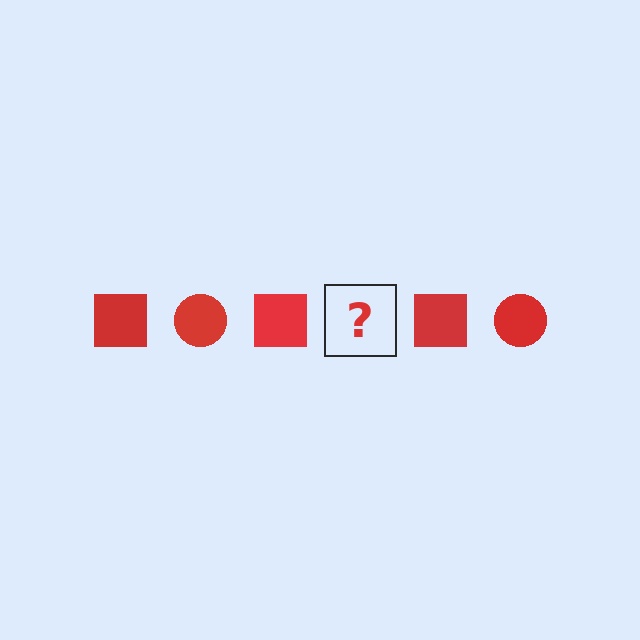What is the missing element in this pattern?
The missing element is a red circle.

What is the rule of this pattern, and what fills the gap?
The rule is that the pattern cycles through square, circle shapes in red. The gap should be filled with a red circle.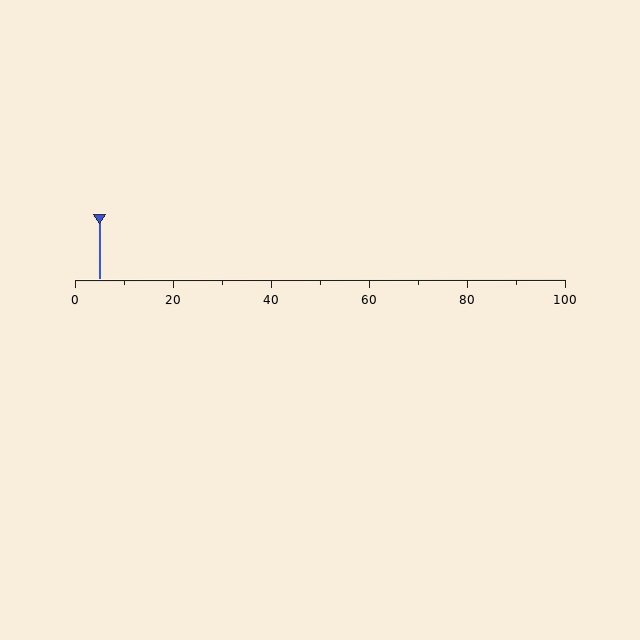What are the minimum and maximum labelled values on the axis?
The axis runs from 0 to 100.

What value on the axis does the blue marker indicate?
The marker indicates approximately 5.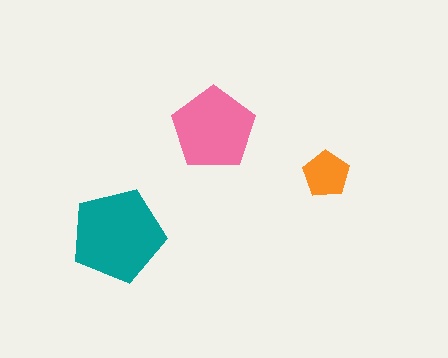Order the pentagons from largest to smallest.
the teal one, the pink one, the orange one.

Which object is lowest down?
The teal pentagon is bottommost.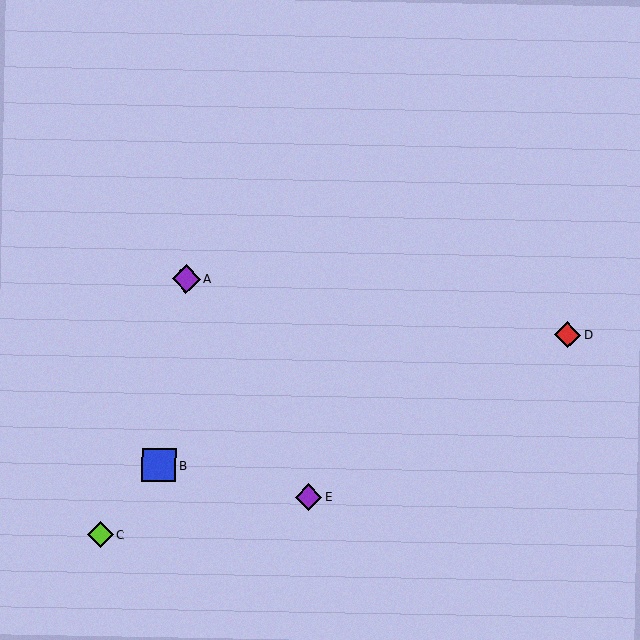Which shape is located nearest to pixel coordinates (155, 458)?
The blue square (labeled B) at (159, 465) is nearest to that location.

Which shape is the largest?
The blue square (labeled B) is the largest.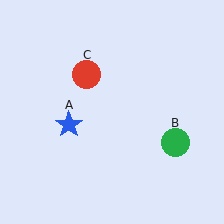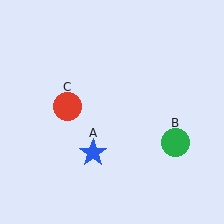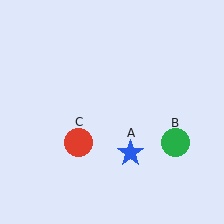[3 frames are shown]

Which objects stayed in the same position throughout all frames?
Green circle (object B) remained stationary.